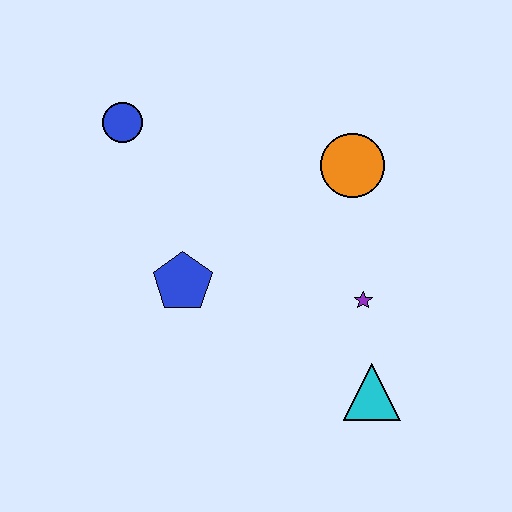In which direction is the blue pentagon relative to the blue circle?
The blue pentagon is below the blue circle.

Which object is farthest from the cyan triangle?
The blue circle is farthest from the cyan triangle.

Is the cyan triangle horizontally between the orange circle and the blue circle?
No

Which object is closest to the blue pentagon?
The blue circle is closest to the blue pentagon.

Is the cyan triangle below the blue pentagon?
Yes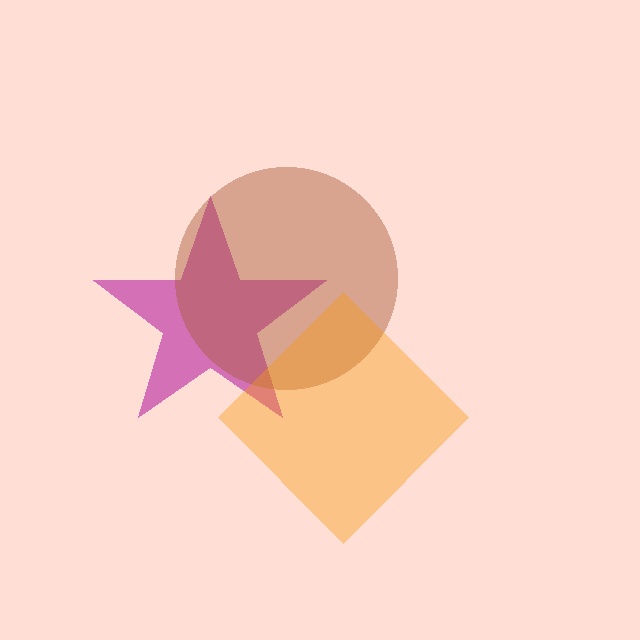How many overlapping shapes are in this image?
There are 3 overlapping shapes in the image.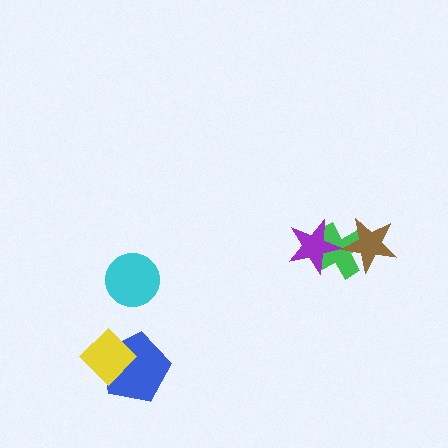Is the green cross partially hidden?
Yes, it is partially covered by another shape.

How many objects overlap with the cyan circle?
0 objects overlap with the cyan circle.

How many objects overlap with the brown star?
1 object overlaps with the brown star.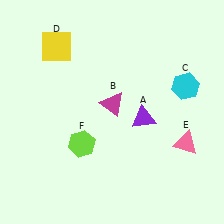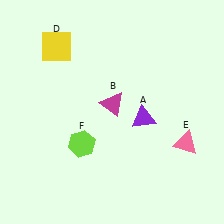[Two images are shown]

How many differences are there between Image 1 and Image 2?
There is 1 difference between the two images.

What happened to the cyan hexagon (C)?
The cyan hexagon (C) was removed in Image 2. It was in the top-right area of Image 1.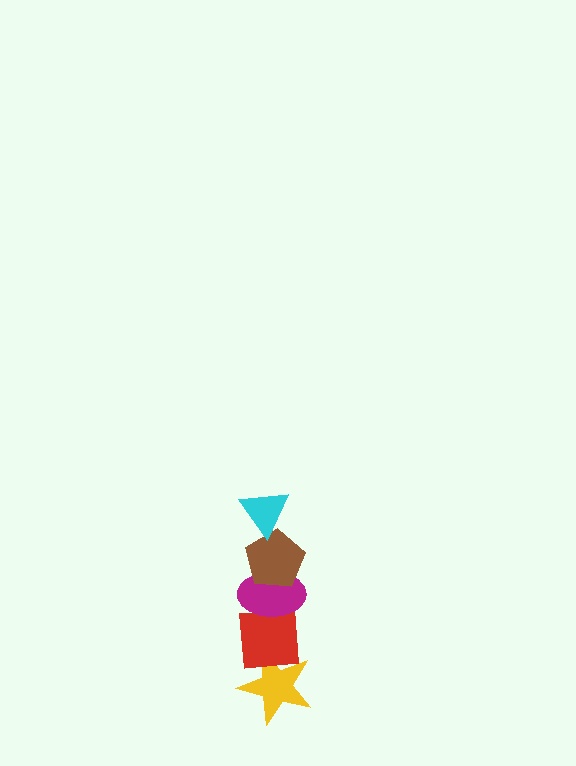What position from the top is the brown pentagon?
The brown pentagon is 2nd from the top.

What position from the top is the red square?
The red square is 4th from the top.